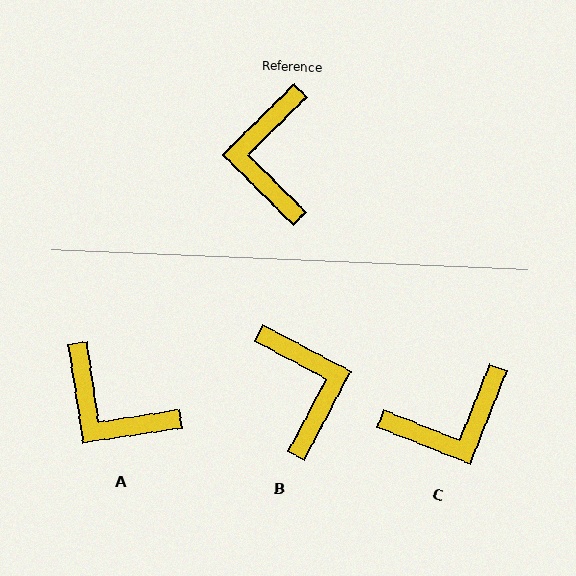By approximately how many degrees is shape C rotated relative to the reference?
Approximately 114 degrees counter-clockwise.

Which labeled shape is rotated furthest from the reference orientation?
B, about 163 degrees away.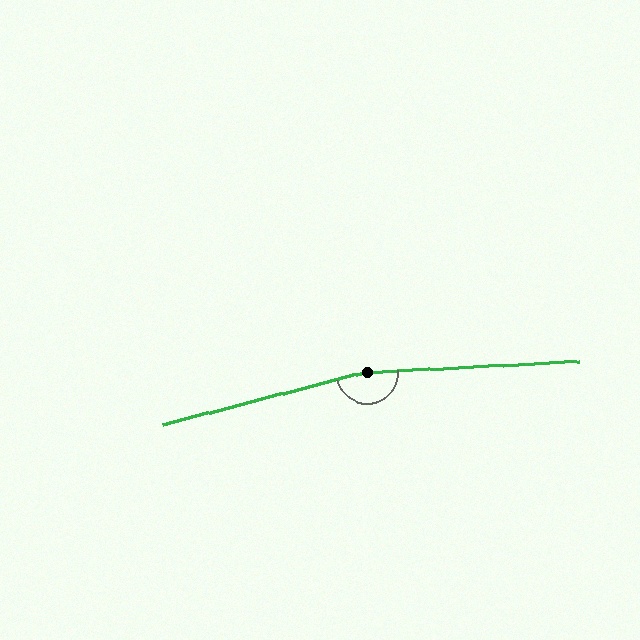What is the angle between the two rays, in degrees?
Approximately 168 degrees.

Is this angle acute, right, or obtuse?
It is obtuse.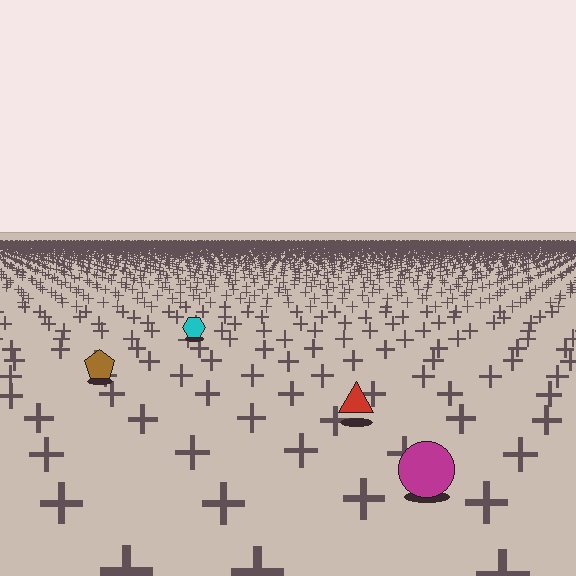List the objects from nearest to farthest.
From nearest to farthest: the magenta circle, the red triangle, the brown pentagon, the cyan hexagon.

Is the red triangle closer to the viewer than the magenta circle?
No. The magenta circle is closer — you can tell from the texture gradient: the ground texture is coarser near it.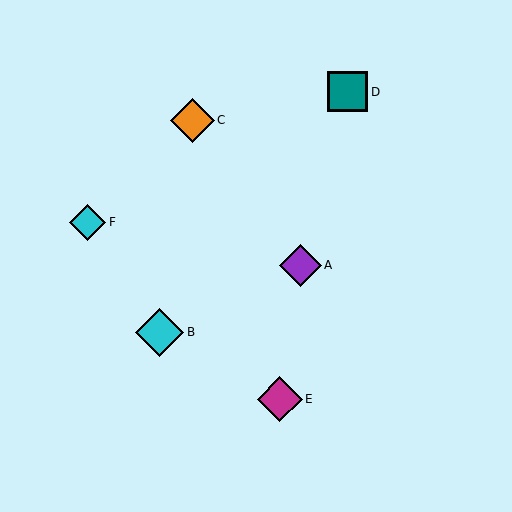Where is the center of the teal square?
The center of the teal square is at (348, 92).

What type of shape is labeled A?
Shape A is a purple diamond.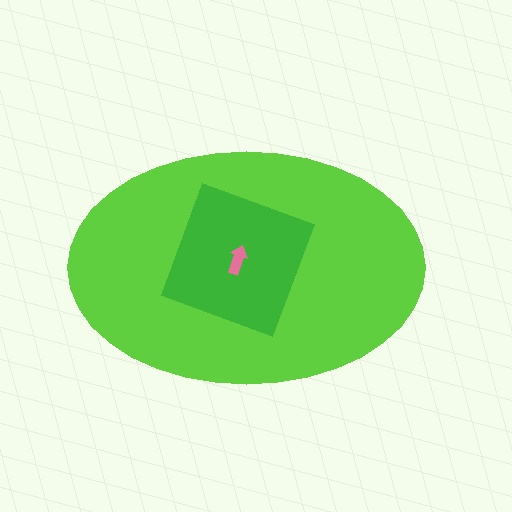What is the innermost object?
The pink arrow.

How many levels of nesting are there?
3.